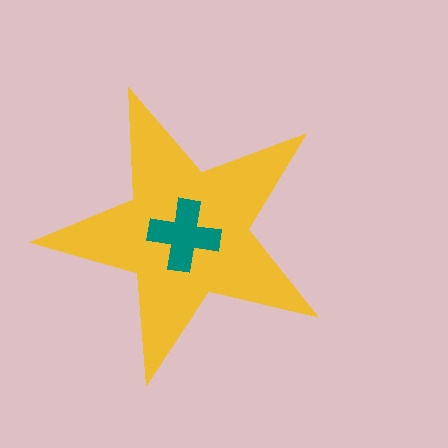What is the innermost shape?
The teal cross.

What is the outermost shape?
The yellow star.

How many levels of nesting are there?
2.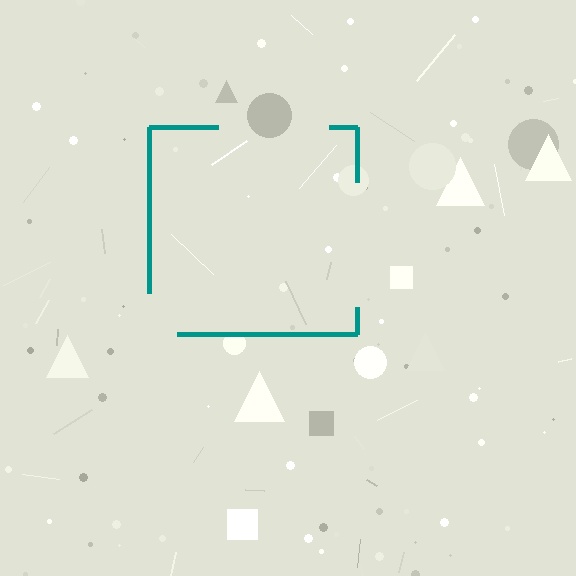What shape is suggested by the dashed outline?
The dashed outline suggests a square.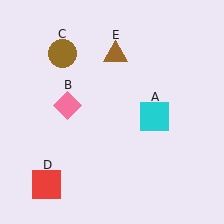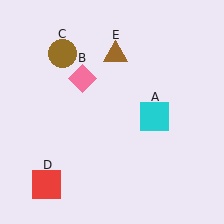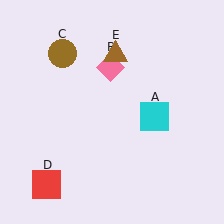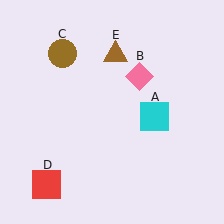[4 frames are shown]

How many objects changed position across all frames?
1 object changed position: pink diamond (object B).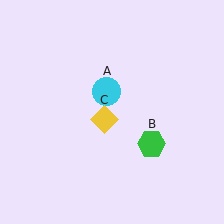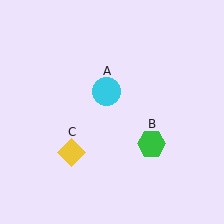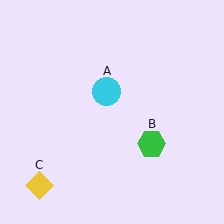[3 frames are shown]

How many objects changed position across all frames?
1 object changed position: yellow diamond (object C).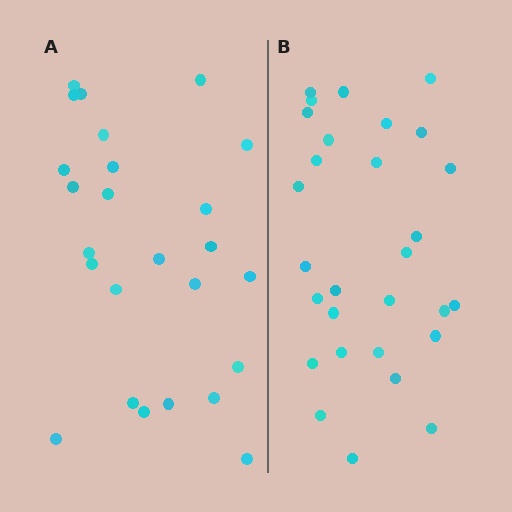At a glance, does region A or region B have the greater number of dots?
Region B (the right region) has more dots.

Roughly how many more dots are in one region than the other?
Region B has about 4 more dots than region A.